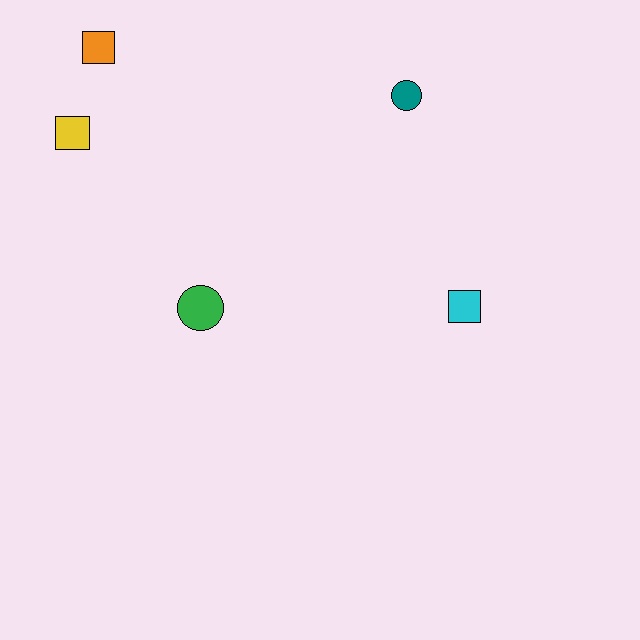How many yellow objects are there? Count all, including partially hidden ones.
There is 1 yellow object.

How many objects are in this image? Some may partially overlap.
There are 5 objects.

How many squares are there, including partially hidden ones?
There are 3 squares.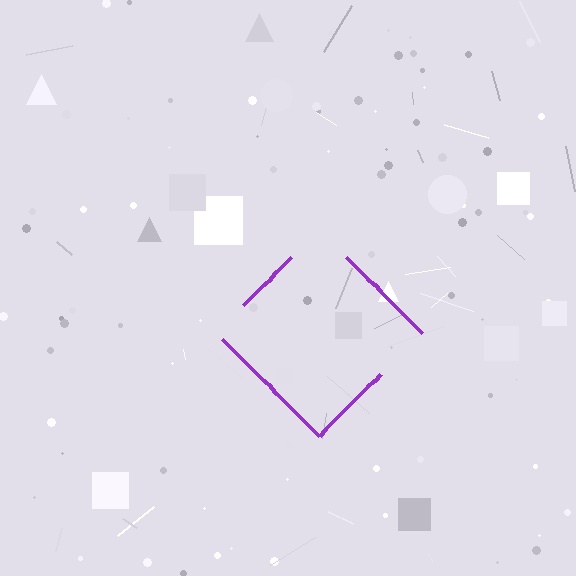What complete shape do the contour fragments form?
The contour fragments form a diamond.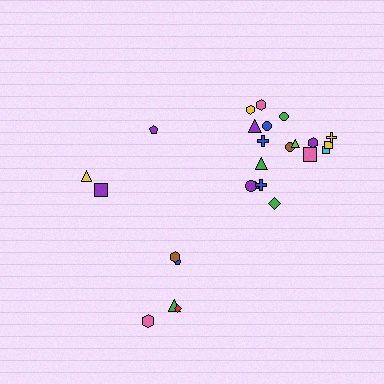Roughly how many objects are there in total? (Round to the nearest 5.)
Roughly 25 objects in total.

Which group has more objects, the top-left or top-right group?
The top-right group.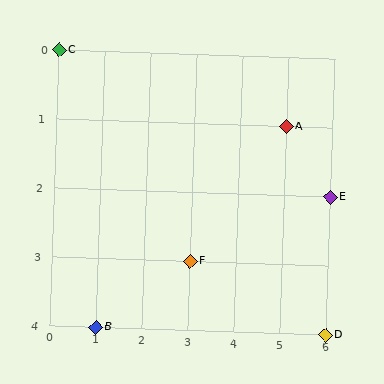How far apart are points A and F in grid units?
Points A and F are 2 columns and 2 rows apart (about 2.8 grid units diagonally).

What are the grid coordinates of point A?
Point A is at grid coordinates (5, 1).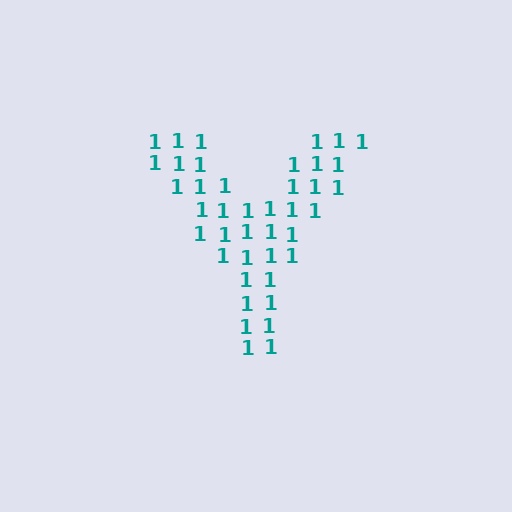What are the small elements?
The small elements are digit 1's.